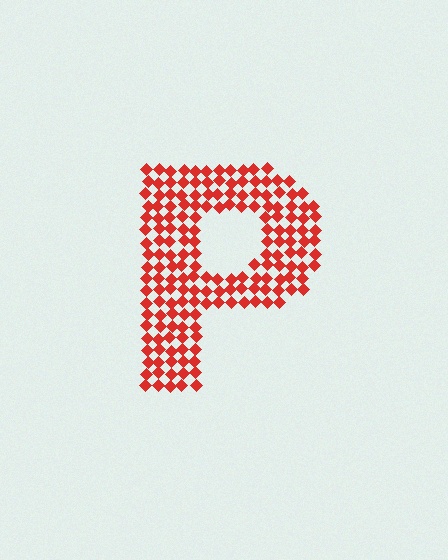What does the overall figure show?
The overall figure shows the letter P.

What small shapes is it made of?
It is made of small diamonds.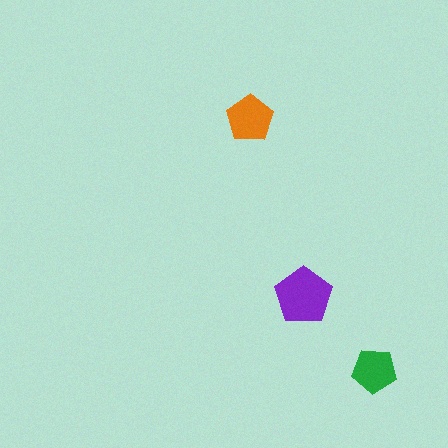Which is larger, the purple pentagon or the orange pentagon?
The purple one.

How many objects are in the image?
There are 3 objects in the image.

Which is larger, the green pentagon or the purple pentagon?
The purple one.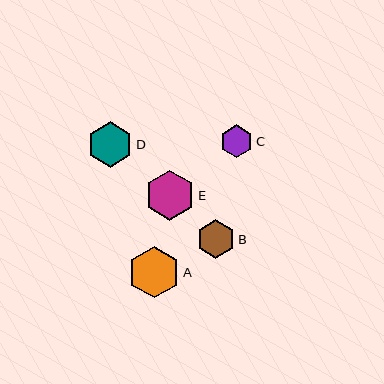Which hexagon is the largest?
Hexagon A is the largest with a size of approximately 52 pixels.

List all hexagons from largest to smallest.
From largest to smallest: A, E, D, B, C.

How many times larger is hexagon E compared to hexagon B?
Hexagon E is approximately 1.3 times the size of hexagon B.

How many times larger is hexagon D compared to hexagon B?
Hexagon D is approximately 1.2 times the size of hexagon B.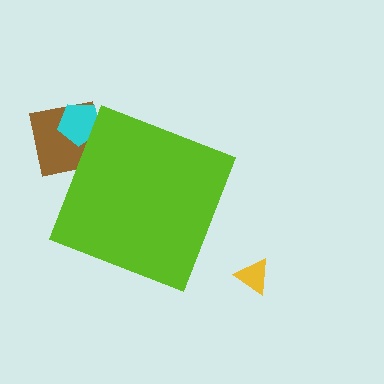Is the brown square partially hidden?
Yes, the brown square is partially hidden behind the lime diamond.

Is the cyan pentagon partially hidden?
Yes, the cyan pentagon is partially hidden behind the lime diamond.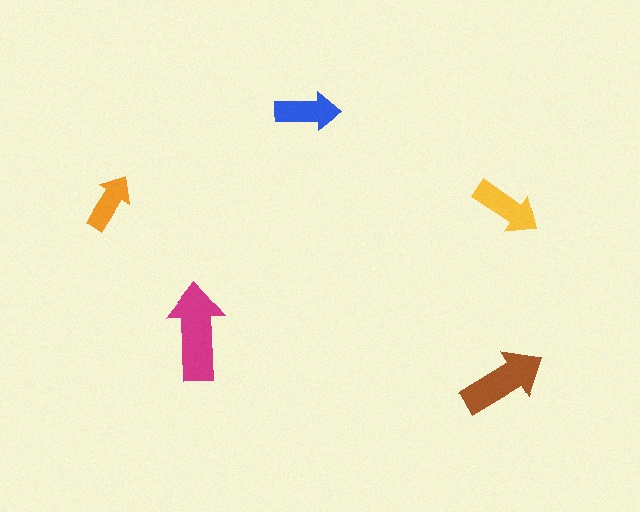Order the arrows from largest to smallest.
the magenta one, the brown one, the yellow one, the blue one, the orange one.